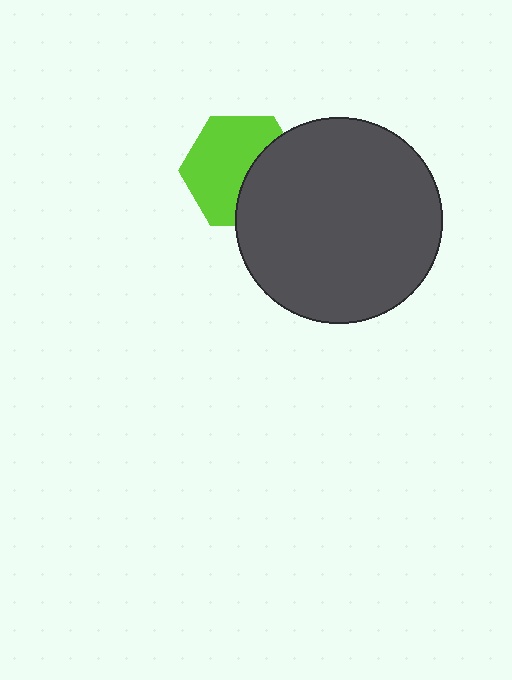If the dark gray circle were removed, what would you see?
You would see the complete lime hexagon.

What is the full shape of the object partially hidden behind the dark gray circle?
The partially hidden object is a lime hexagon.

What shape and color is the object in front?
The object in front is a dark gray circle.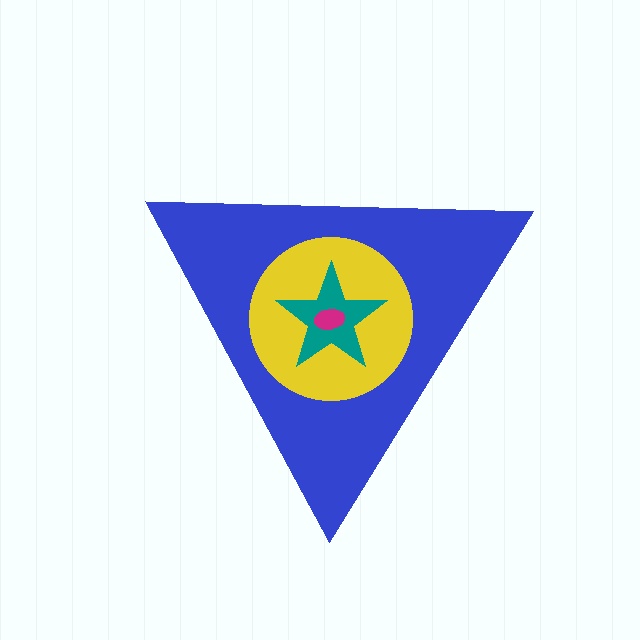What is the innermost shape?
The magenta ellipse.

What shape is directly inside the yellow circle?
The teal star.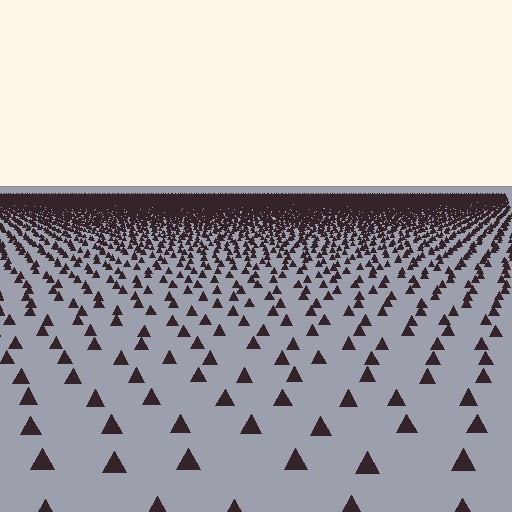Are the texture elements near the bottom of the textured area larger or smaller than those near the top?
Larger. Near the bottom, elements are closer to the viewer and appear at a bigger on-screen size.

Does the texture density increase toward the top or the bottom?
Density increases toward the top.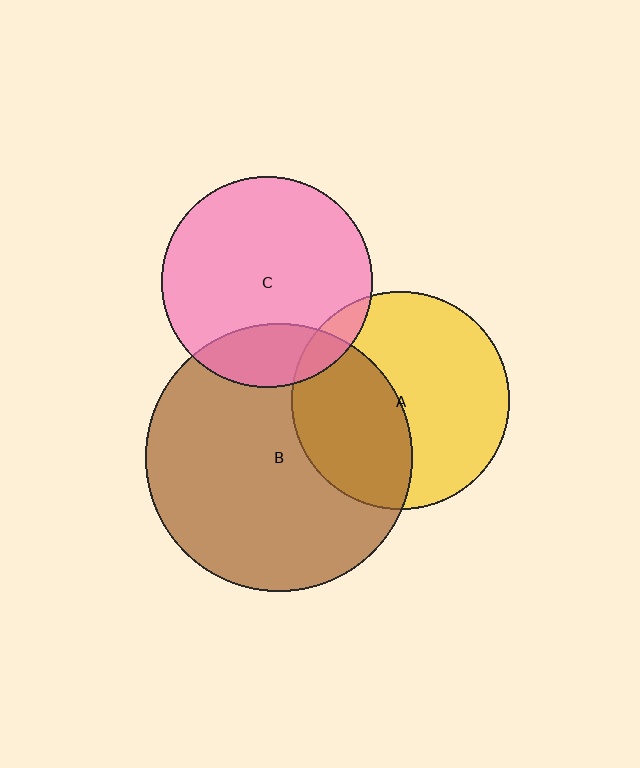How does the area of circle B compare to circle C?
Approximately 1.6 times.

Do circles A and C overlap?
Yes.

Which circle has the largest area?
Circle B (brown).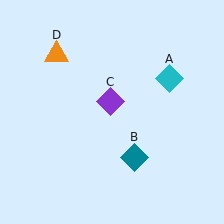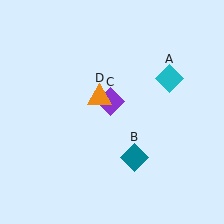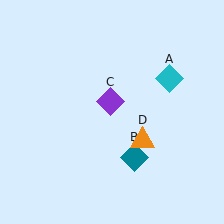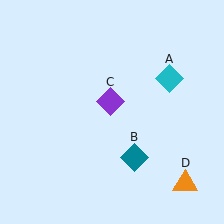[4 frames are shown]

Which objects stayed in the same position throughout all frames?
Cyan diamond (object A) and teal diamond (object B) and purple diamond (object C) remained stationary.